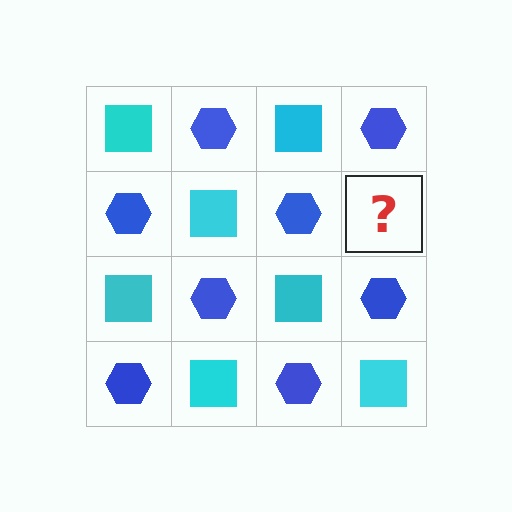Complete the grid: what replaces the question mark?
The question mark should be replaced with a cyan square.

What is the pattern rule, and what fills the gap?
The rule is that it alternates cyan square and blue hexagon in a checkerboard pattern. The gap should be filled with a cyan square.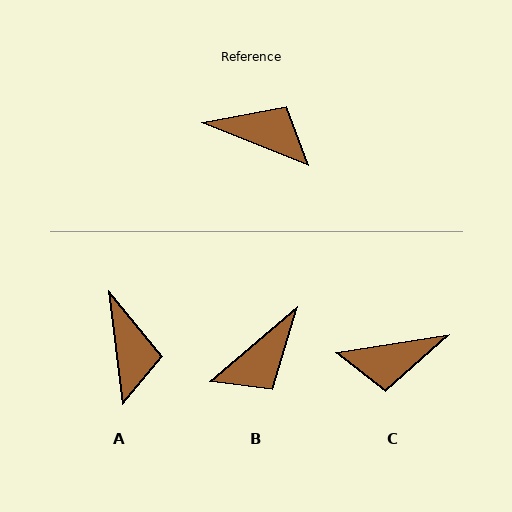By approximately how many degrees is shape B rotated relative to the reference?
Approximately 118 degrees clockwise.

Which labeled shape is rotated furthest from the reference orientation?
C, about 149 degrees away.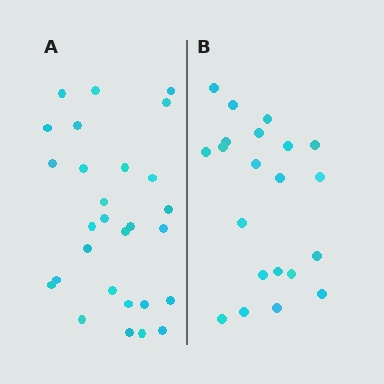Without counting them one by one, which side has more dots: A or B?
Region A (the left region) has more dots.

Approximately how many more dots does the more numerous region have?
Region A has roughly 8 or so more dots than region B.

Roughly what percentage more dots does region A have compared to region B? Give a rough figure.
About 35% more.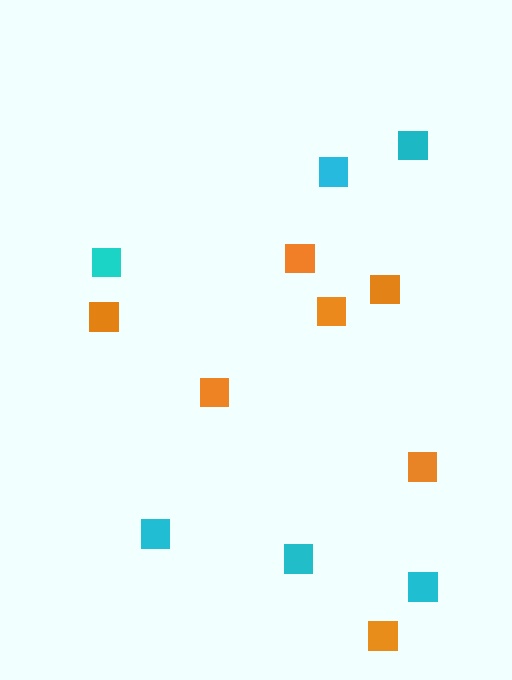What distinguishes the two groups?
There are 2 groups: one group of cyan squares (6) and one group of orange squares (7).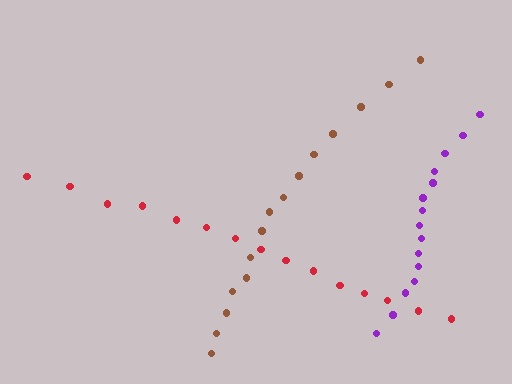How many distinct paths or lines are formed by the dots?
There are 3 distinct paths.